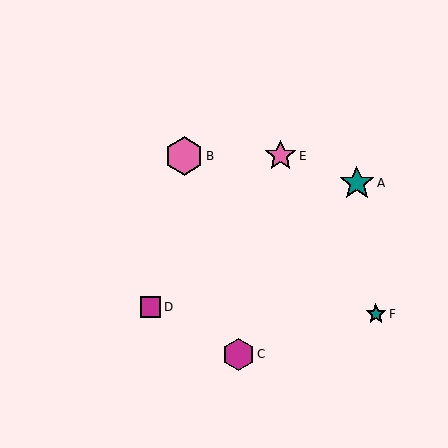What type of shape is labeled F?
Shape F is a teal star.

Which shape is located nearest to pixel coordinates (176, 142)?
The pink hexagon (labeled B) at (184, 156) is nearest to that location.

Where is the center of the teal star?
The center of the teal star is at (376, 314).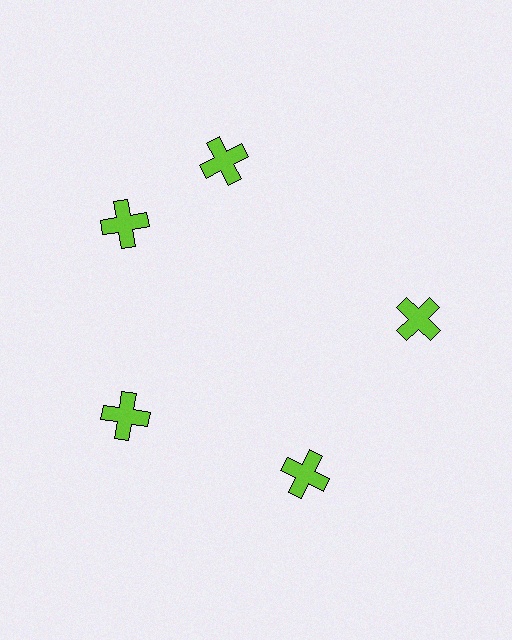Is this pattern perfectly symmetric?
No. The 5 lime crosses are arranged in a ring, but one element near the 1 o'clock position is rotated out of alignment along the ring, breaking the 5-fold rotational symmetry.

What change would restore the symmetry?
The symmetry would be restored by rotating it back into even spacing with its neighbors so that all 5 crosses sit at equal angles and equal distance from the center.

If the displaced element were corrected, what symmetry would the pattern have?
It would have 5-fold rotational symmetry — the pattern would map onto itself every 72 degrees.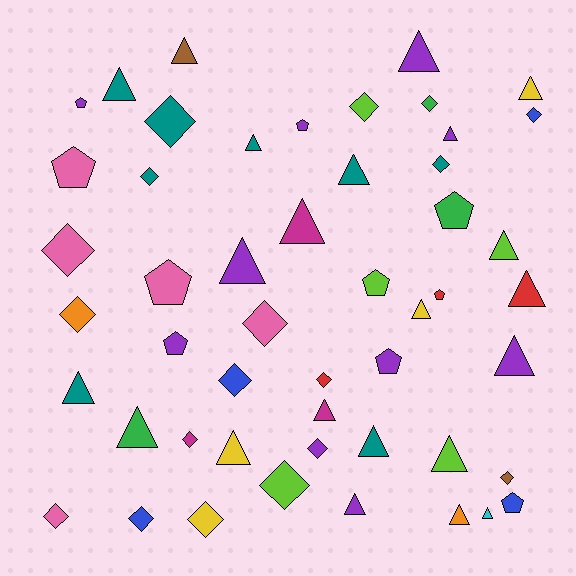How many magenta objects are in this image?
There are 3 magenta objects.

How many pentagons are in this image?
There are 10 pentagons.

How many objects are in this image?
There are 50 objects.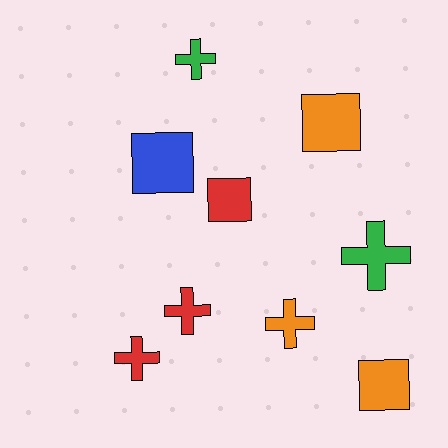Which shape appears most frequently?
Cross, with 5 objects.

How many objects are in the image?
There are 9 objects.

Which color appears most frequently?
Orange, with 3 objects.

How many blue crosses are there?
There are no blue crosses.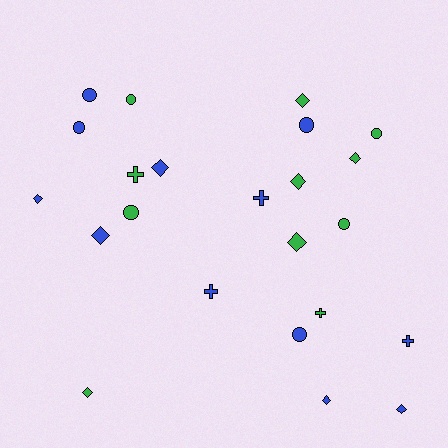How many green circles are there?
There are 4 green circles.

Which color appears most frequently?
Blue, with 12 objects.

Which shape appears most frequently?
Diamond, with 10 objects.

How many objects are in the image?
There are 23 objects.